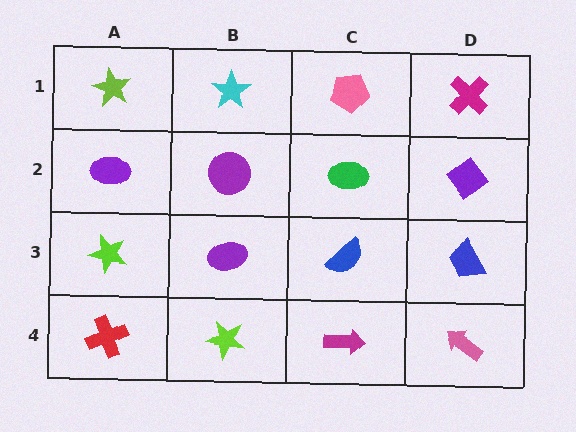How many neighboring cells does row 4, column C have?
3.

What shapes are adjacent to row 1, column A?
A purple ellipse (row 2, column A), a cyan star (row 1, column B).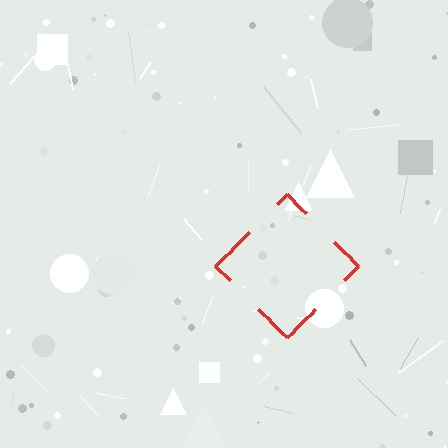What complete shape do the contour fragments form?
The contour fragments form a diamond.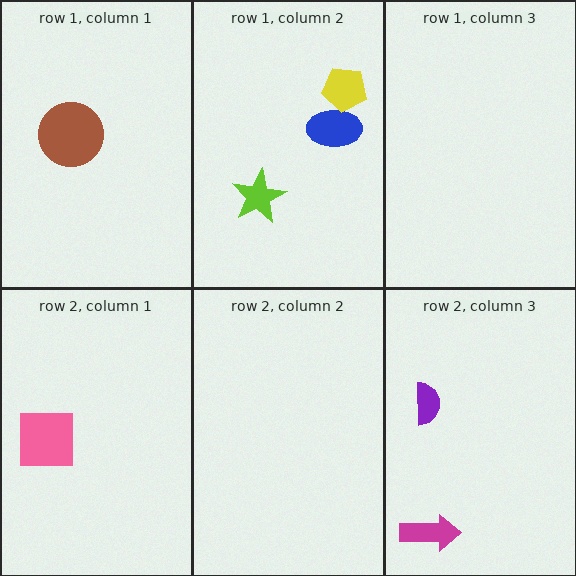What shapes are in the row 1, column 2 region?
The blue ellipse, the yellow pentagon, the lime star.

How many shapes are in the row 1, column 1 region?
1.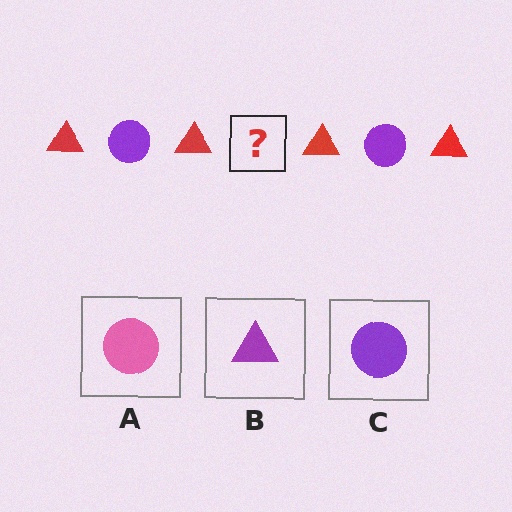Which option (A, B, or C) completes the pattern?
C.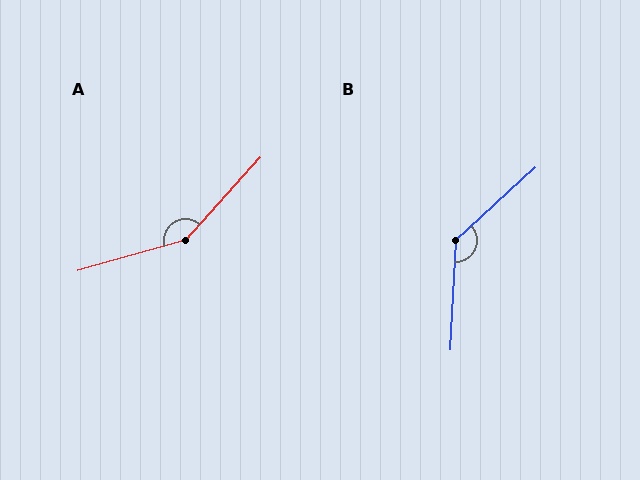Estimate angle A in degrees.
Approximately 148 degrees.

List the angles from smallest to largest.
B (136°), A (148°).